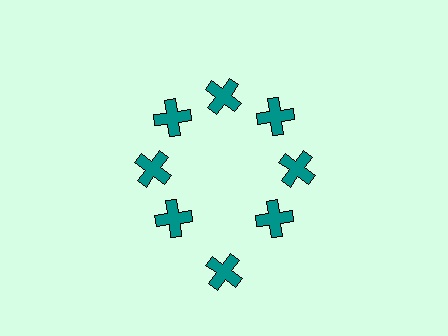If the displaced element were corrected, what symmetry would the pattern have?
It would have 8-fold rotational symmetry — the pattern would map onto itself every 45 degrees.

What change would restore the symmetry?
The symmetry would be restored by moving it inward, back onto the ring so that all 8 crosses sit at equal angles and equal distance from the center.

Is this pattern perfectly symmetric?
No. The 8 teal crosses are arranged in a ring, but one element near the 6 o'clock position is pushed outward from the center, breaking the 8-fold rotational symmetry.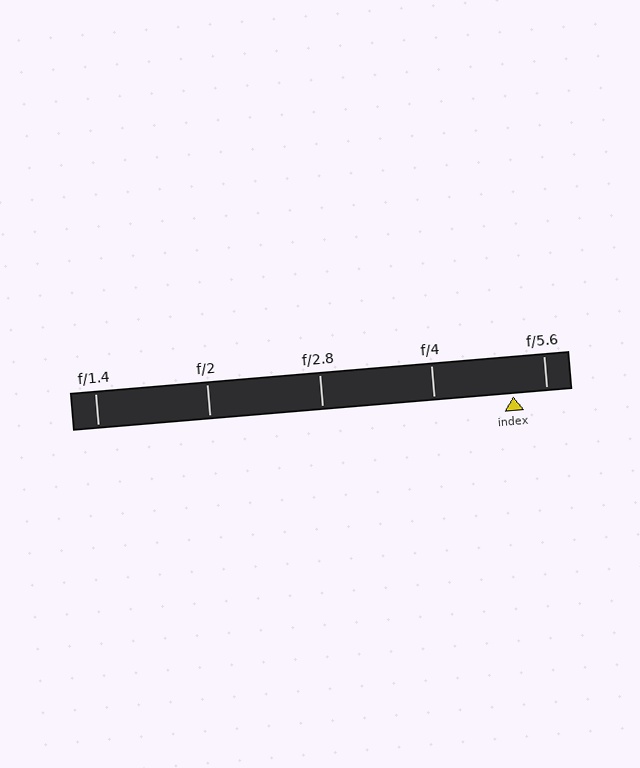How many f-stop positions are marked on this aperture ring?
There are 5 f-stop positions marked.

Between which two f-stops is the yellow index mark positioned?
The index mark is between f/4 and f/5.6.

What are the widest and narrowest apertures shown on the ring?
The widest aperture shown is f/1.4 and the narrowest is f/5.6.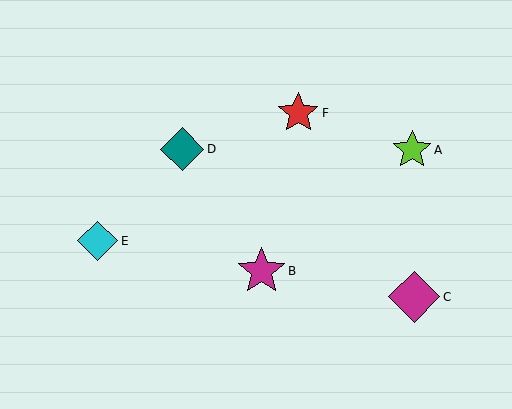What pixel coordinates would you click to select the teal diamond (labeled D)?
Click at (182, 149) to select the teal diamond D.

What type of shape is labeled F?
Shape F is a red star.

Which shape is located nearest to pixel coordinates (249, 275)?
The magenta star (labeled B) at (261, 271) is nearest to that location.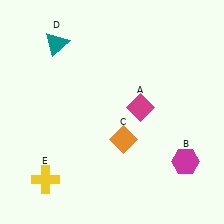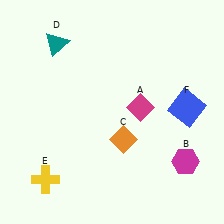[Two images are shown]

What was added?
A blue square (F) was added in Image 2.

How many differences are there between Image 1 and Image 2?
There is 1 difference between the two images.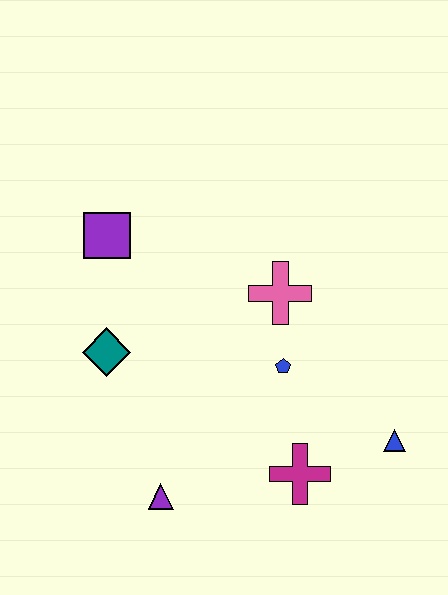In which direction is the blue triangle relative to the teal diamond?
The blue triangle is to the right of the teal diamond.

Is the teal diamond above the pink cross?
No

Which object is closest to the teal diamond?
The purple square is closest to the teal diamond.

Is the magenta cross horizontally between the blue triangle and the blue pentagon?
Yes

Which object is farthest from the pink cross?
The purple triangle is farthest from the pink cross.